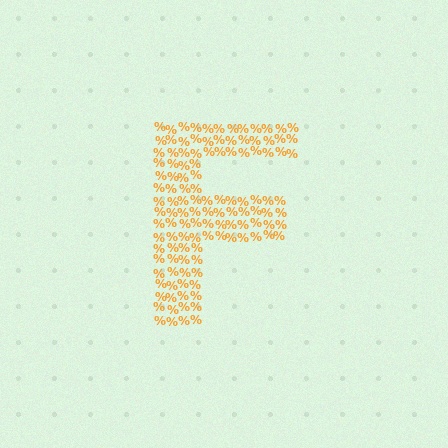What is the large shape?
The large shape is the letter F.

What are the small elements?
The small elements are percent signs.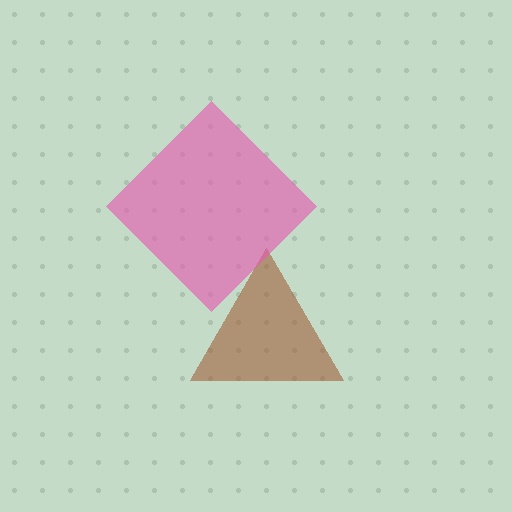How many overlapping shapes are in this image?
There are 2 overlapping shapes in the image.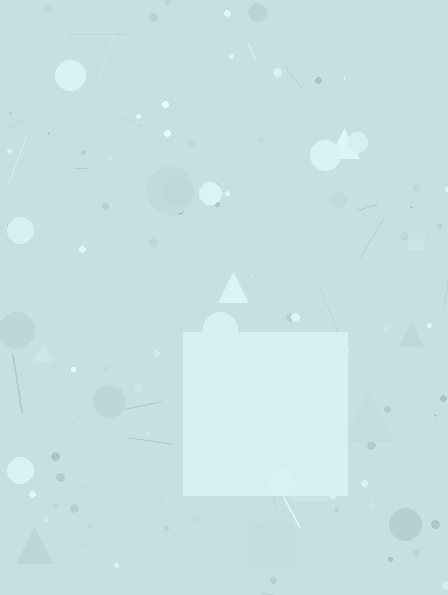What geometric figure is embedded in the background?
A square is embedded in the background.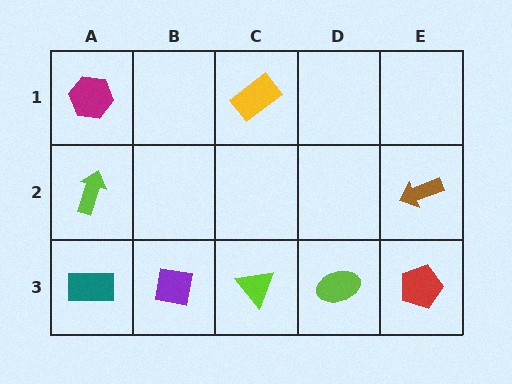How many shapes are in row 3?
5 shapes.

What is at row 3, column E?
A red pentagon.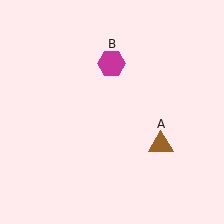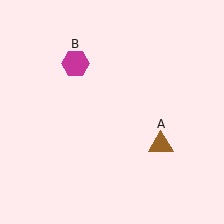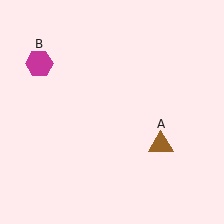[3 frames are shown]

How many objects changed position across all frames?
1 object changed position: magenta hexagon (object B).